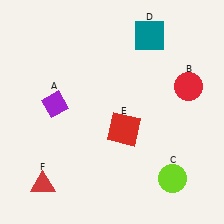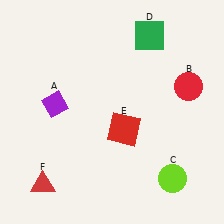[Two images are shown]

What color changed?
The square (D) changed from teal in Image 1 to green in Image 2.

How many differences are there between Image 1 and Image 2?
There is 1 difference between the two images.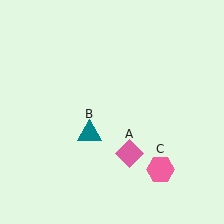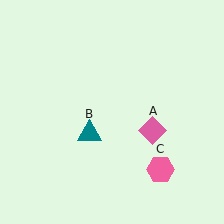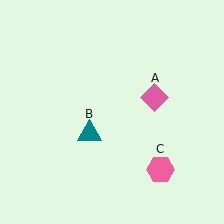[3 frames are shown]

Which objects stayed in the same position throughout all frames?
Teal triangle (object B) and pink hexagon (object C) remained stationary.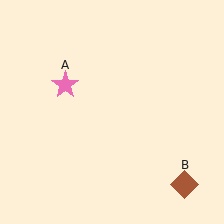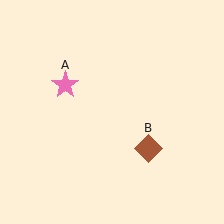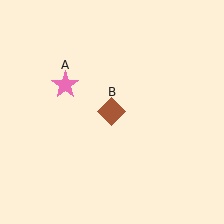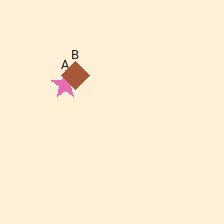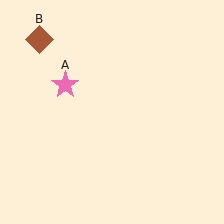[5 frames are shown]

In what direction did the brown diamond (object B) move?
The brown diamond (object B) moved up and to the left.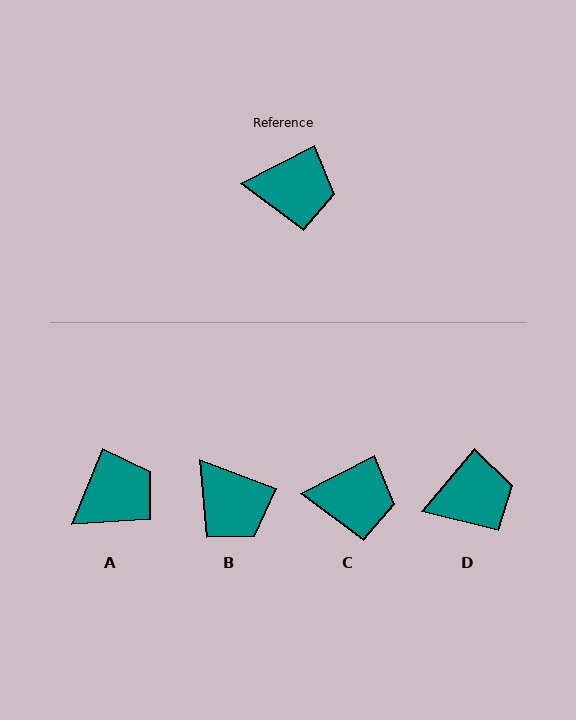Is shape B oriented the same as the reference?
No, it is off by about 48 degrees.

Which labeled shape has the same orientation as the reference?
C.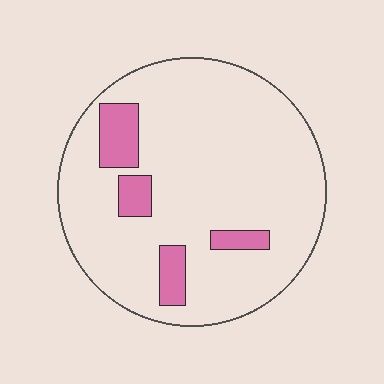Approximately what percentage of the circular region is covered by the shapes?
Approximately 10%.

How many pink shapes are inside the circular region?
4.